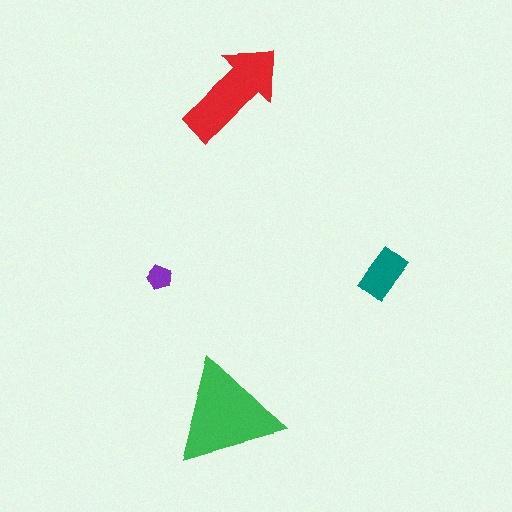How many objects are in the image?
There are 4 objects in the image.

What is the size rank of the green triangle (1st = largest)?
1st.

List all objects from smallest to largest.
The purple pentagon, the teal rectangle, the red arrow, the green triangle.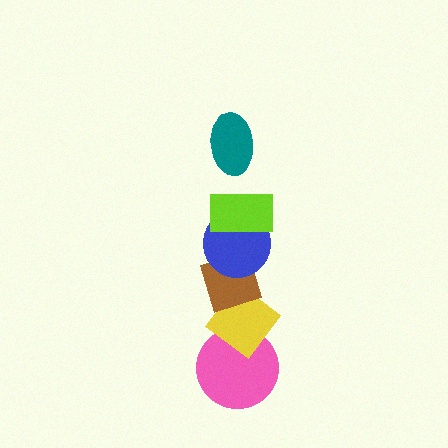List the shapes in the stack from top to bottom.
From top to bottom: the teal ellipse, the lime rectangle, the blue circle, the brown diamond, the yellow diamond, the pink circle.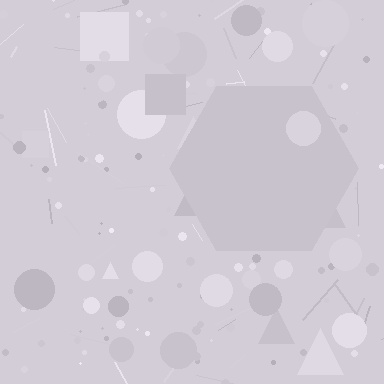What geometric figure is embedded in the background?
A hexagon is embedded in the background.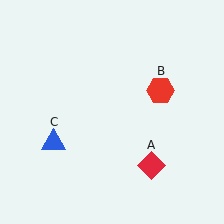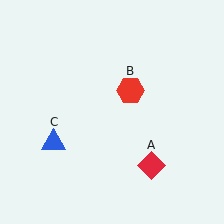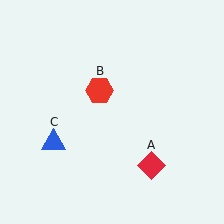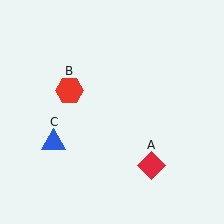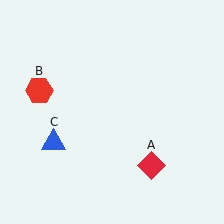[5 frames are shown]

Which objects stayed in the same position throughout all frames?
Red diamond (object A) and blue triangle (object C) remained stationary.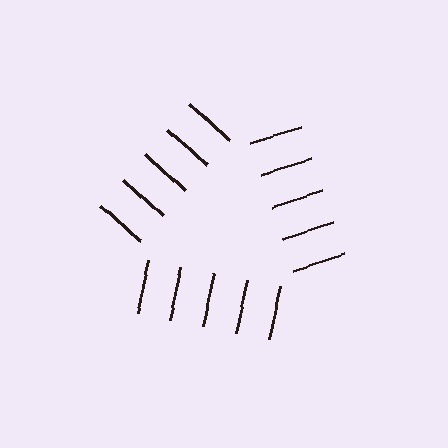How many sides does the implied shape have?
3 sides — the line-ends trace a triangle.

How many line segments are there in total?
15 — 5 along each of the 3 edges.